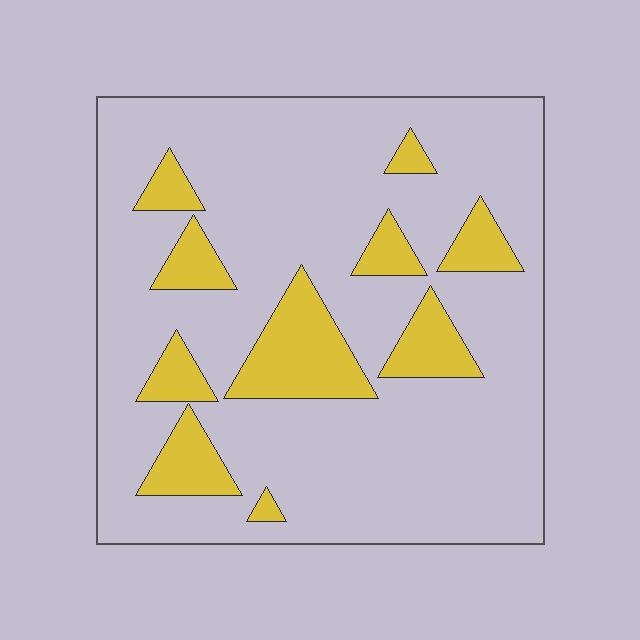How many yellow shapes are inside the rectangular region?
10.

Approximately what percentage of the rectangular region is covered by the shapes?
Approximately 20%.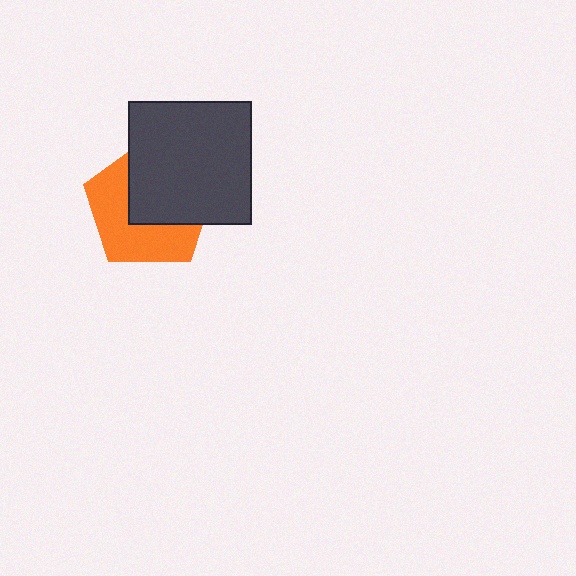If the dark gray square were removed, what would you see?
You would see the complete orange pentagon.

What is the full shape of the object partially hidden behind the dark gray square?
The partially hidden object is an orange pentagon.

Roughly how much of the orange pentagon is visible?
About half of it is visible (roughly 49%).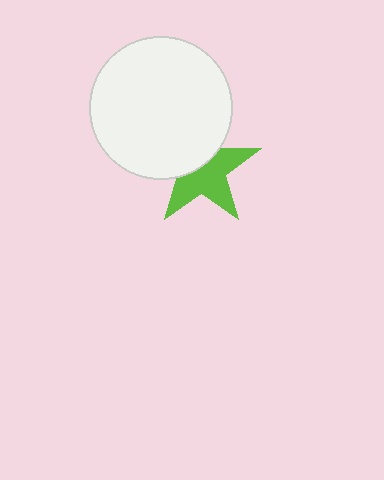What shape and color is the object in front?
The object in front is a white circle.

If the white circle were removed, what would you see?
You would see the complete lime star.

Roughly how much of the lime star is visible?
About half of it is visible (roughly 58%).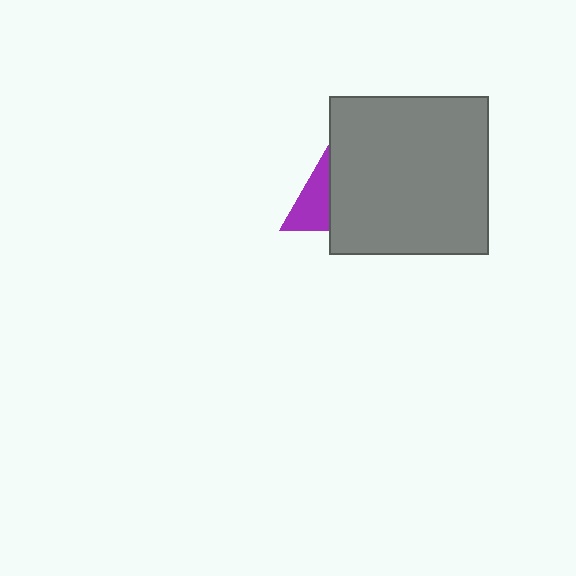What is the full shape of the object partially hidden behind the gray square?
The partially hidden object is a purple triangle.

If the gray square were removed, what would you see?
You would see the complete purple triangle.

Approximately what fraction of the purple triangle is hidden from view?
Roughly 61% of the purple triangle is hidden behind the gray square.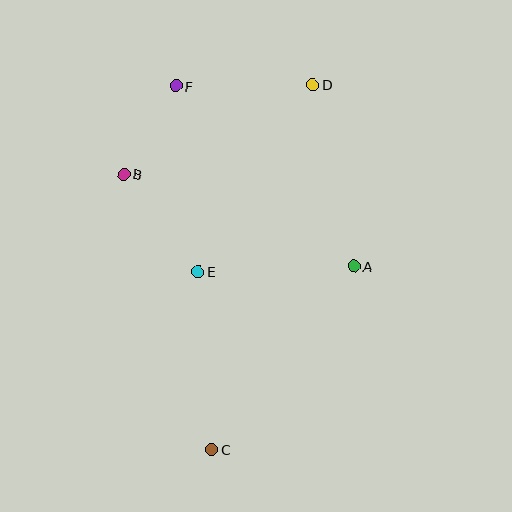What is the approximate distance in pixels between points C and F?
The distance between C and F is approximately 365 pixels.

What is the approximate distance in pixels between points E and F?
The distance between E and F is approximately 187 pixels.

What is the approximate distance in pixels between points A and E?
The distance between A and E is approximately 156 pixels.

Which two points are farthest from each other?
Points C and D are farthest from each other.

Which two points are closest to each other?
Points B and F are closest to each other.